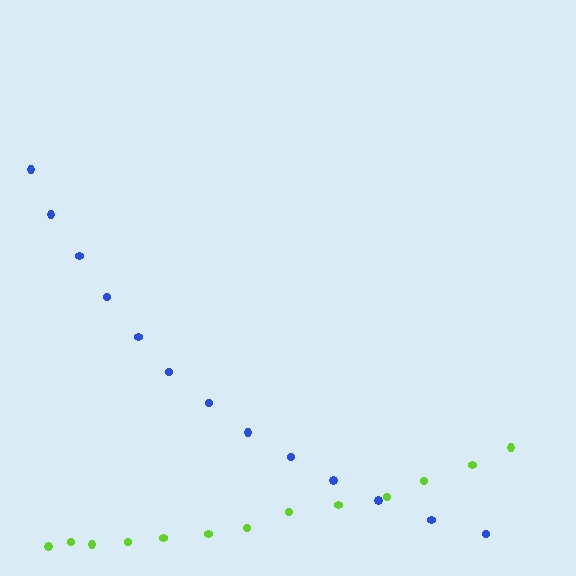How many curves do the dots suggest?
There are 2 distinct paths.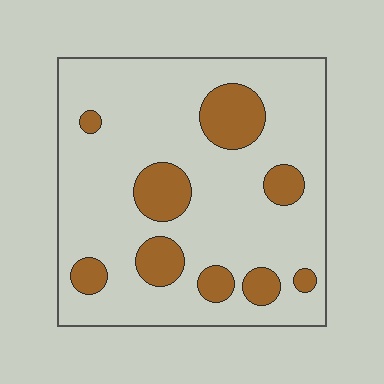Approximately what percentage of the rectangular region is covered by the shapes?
Approximately 20%.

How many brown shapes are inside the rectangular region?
9.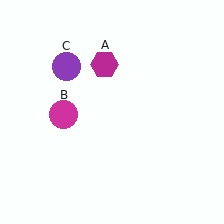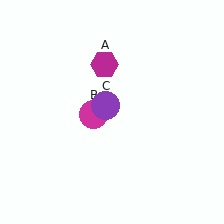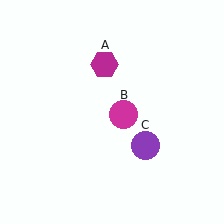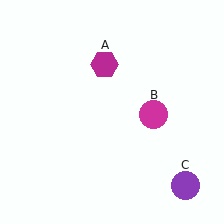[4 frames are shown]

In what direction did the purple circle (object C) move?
The purple circle (object C) moved down and to the right.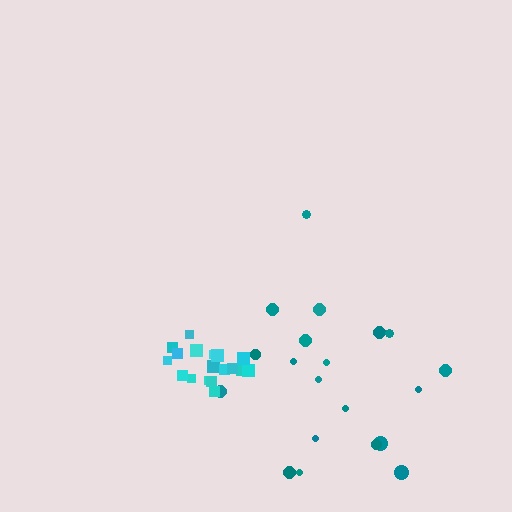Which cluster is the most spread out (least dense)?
Teal.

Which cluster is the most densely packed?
Cyan.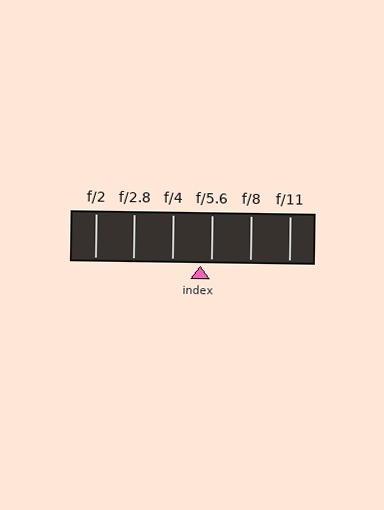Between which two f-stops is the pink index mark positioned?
The index mark is between f/4 and f/5.6.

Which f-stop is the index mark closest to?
The index mark is closest to f/5.6.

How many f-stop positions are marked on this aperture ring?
There are 6 f-stop positions marked.